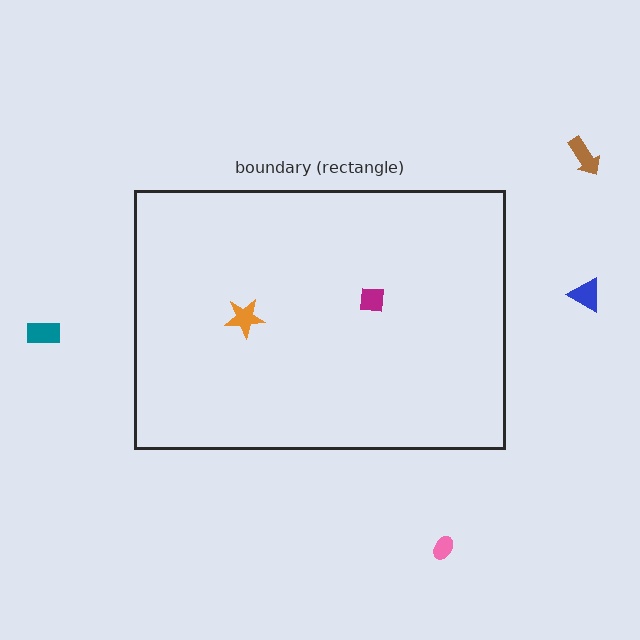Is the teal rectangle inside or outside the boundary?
Outside.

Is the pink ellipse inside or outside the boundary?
Outside.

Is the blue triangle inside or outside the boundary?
Outside.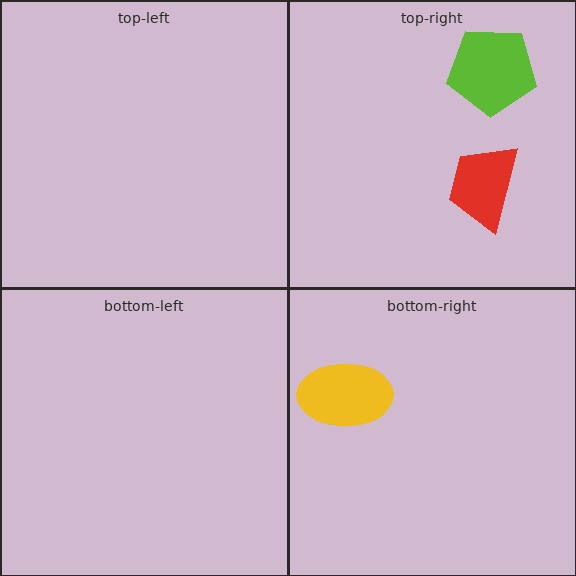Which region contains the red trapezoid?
The top-right region.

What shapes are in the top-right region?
The red trapezoid, the lime pentagon.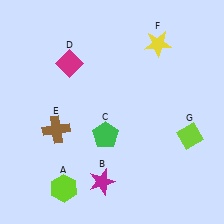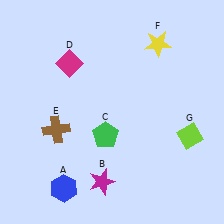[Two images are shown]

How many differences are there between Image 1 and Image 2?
There is 1 difference between the two images.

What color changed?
The hexagon (A) changed from lime in Image 1 to blue in Image 2.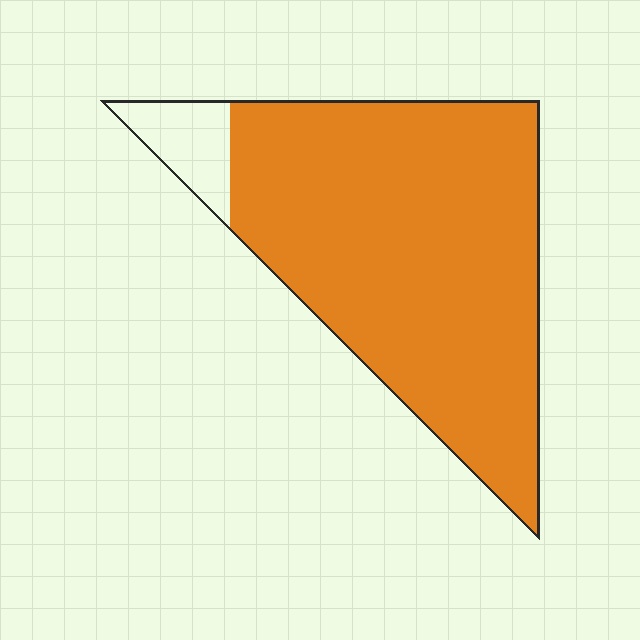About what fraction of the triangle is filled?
About nine tenths (9/10).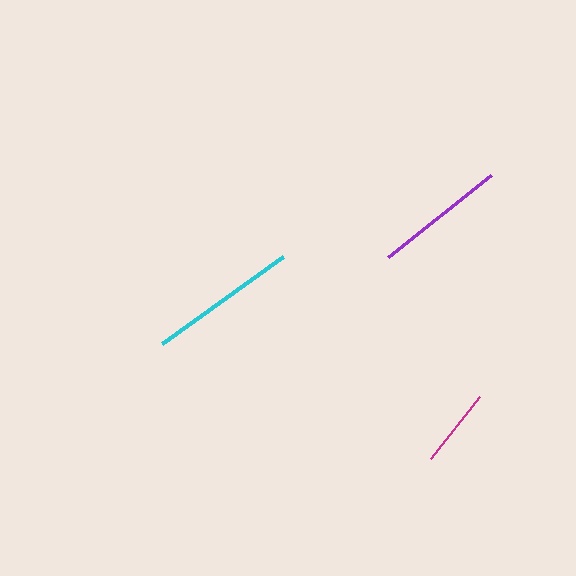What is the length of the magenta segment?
The magenta segment is approximately 79 pixels long.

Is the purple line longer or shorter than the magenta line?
The purple line is longer than the magenta line.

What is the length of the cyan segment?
The cyan segment is approximately 149 pixels long.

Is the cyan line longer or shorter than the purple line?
The cyan line is longer than the purple line.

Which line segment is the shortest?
The magenta line is the shortest at approximately 79 pixels.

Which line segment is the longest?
The cyan line is the longest at approximately 149 pixels.